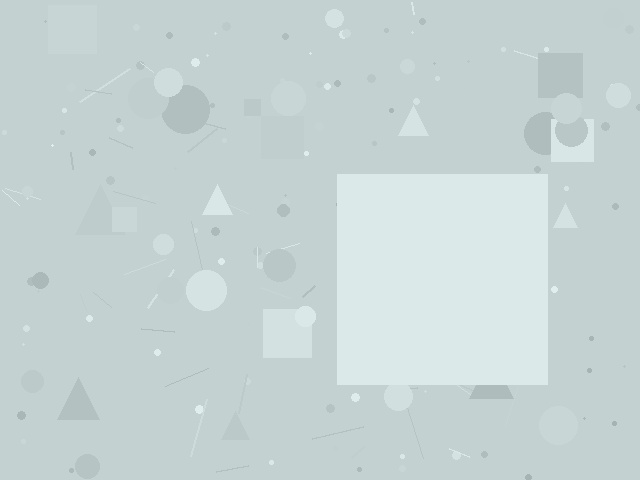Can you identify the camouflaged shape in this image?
The camouflaged shape is a square.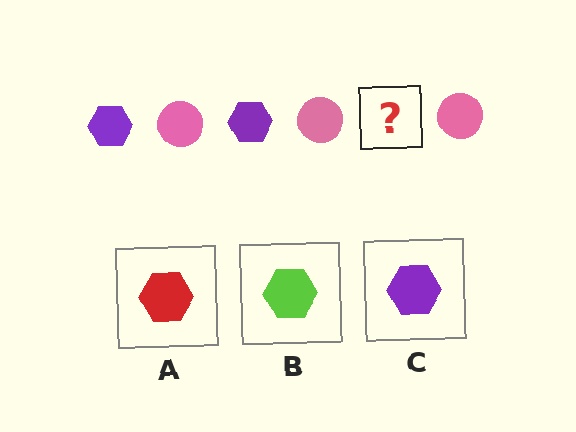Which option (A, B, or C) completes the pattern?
C.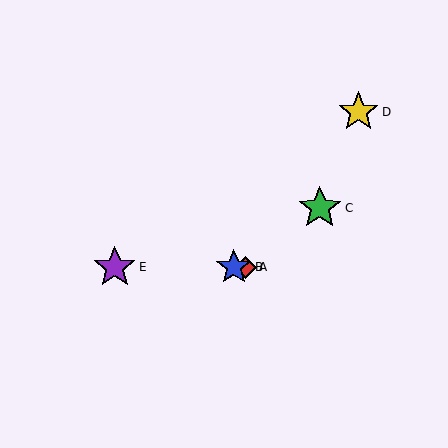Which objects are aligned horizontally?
Objects A, B, E are aligned horizontally.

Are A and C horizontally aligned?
No, A is at y≈267 and C is at y≈208.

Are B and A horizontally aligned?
Yes, both are at y≈267.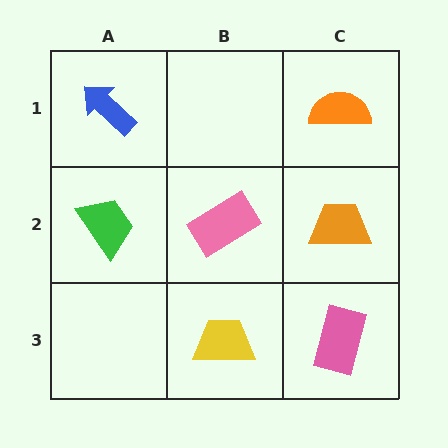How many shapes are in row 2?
3 shapes.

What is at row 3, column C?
A pink rectangle.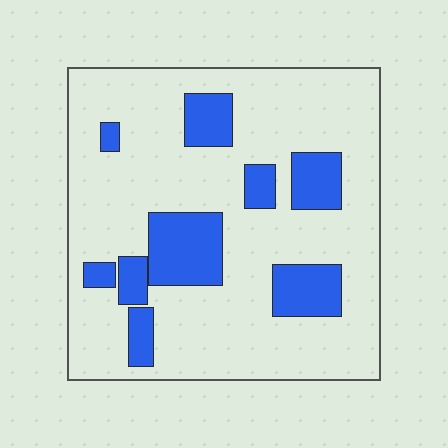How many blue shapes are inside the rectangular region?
9.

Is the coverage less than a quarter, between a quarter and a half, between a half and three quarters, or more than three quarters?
Less than a quarter.